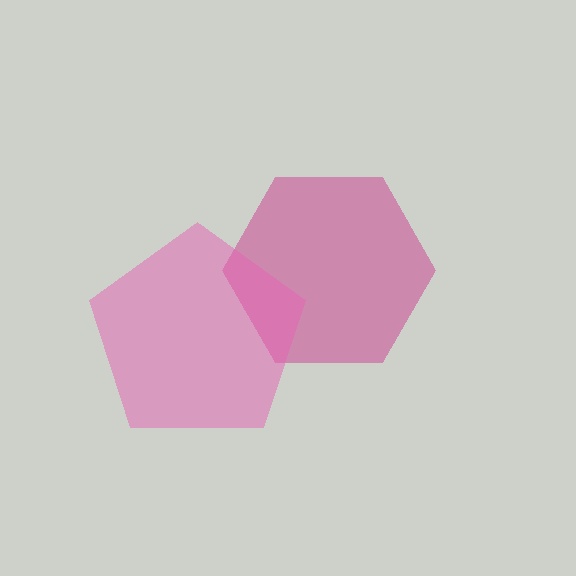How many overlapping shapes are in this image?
There are 2 overlapping shapes in the image.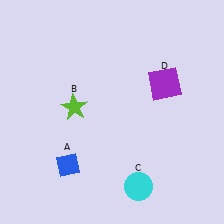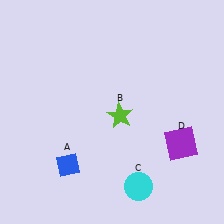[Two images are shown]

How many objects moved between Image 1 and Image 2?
2 objects moved between the two images.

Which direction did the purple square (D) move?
The purple square (D) moved down.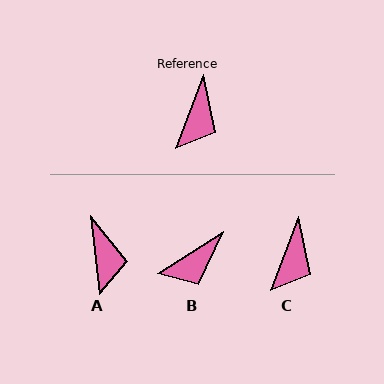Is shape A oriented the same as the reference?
No, it is off by about 27 degrees.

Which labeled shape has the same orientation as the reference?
C.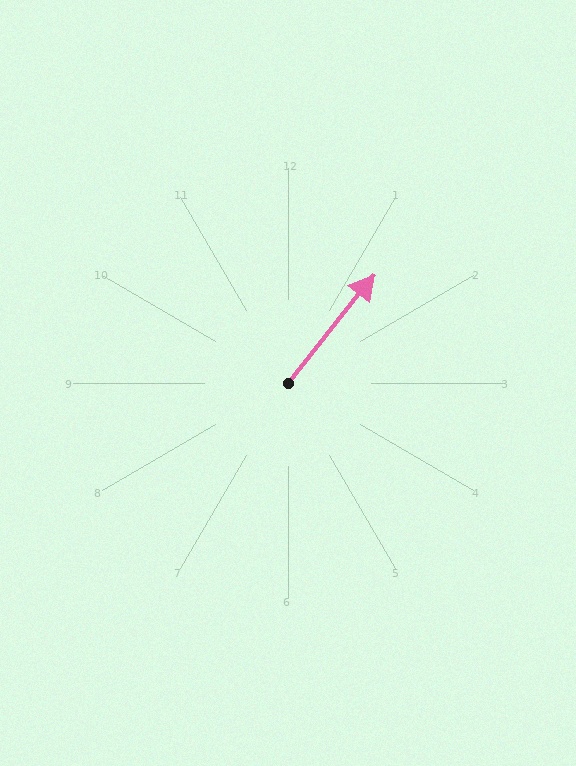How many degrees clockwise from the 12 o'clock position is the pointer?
Approximately 39 degrees.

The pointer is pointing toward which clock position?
Roughly 1 o'clock.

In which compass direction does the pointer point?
Northeast.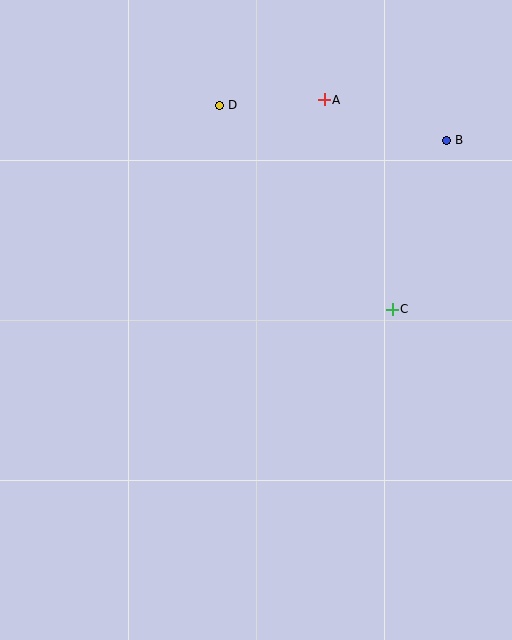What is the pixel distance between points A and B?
The distance between A and B is 129 pixels.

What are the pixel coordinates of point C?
Point C is at (392, 309).